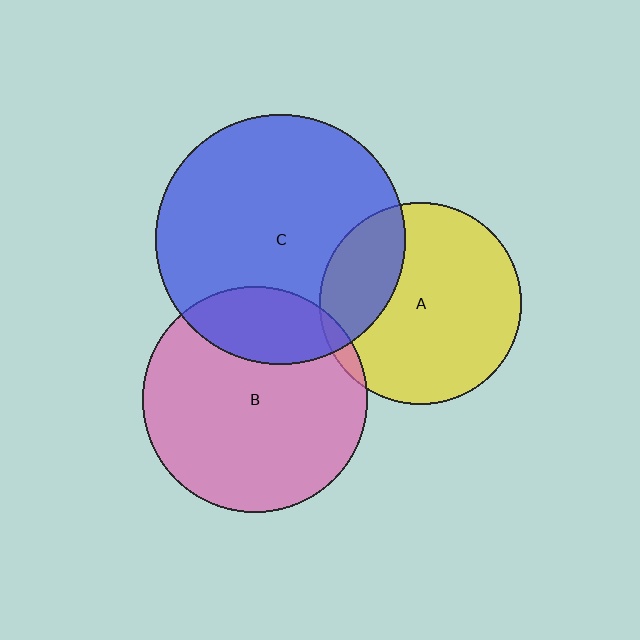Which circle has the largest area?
Circle C (blue).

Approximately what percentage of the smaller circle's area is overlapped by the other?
Approximately 25%.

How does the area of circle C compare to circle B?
Approximately 1.2 times.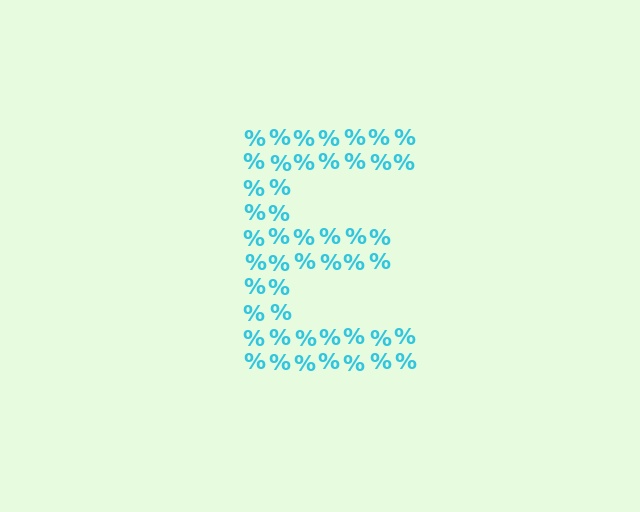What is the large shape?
The large shape is the letter E.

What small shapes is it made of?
It is made of small percent signs.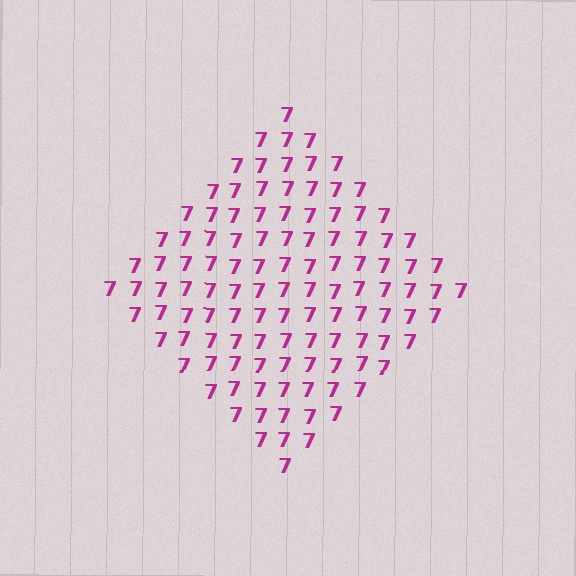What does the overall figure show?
The overall figure shows a diamond.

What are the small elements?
The small elements are digit 7's.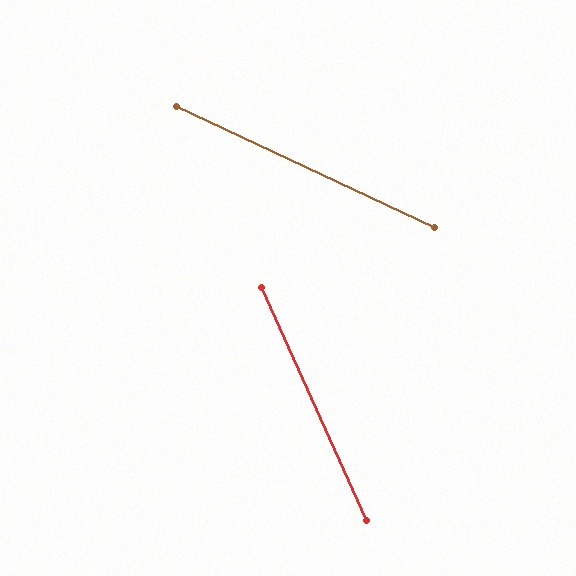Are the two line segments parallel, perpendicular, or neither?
Neither parallel nor perpendicular — they differ by about 41°.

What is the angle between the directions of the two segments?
Approximately 41 degrees.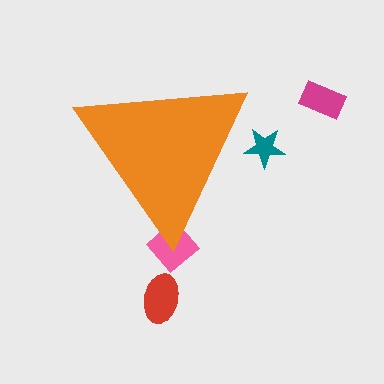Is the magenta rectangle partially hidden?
No, the magenta rectangle is fully visible.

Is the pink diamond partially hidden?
Yes, the pink diamond is partially hidden behind the orange triangle.